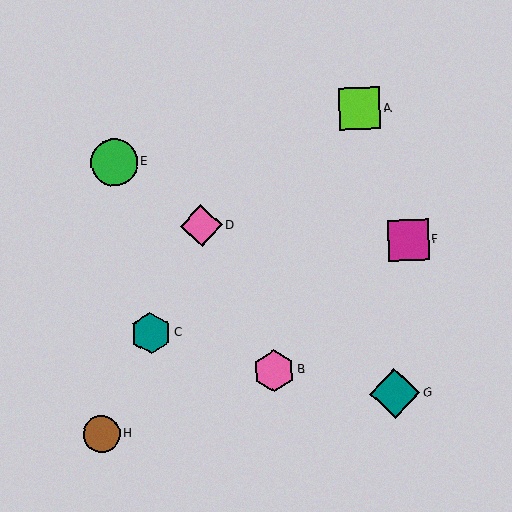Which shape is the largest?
The teal diamond (labeled G) is the largest.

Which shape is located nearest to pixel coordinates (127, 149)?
The green circle (labeled E) at (114, 162) is nearest to that location.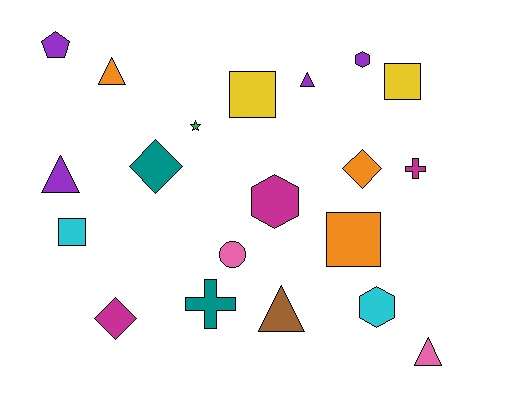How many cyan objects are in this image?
There are 2 cyan objects.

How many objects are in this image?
There are 20 objects.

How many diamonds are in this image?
There are 3 diamonds.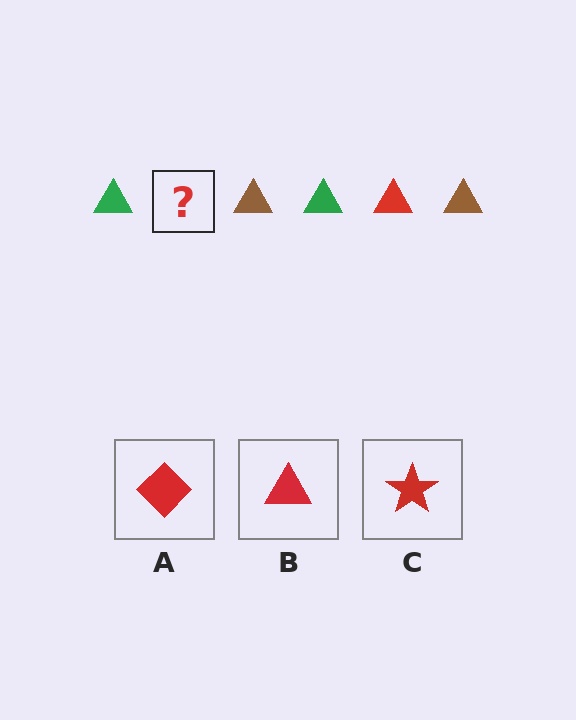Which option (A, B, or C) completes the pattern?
B.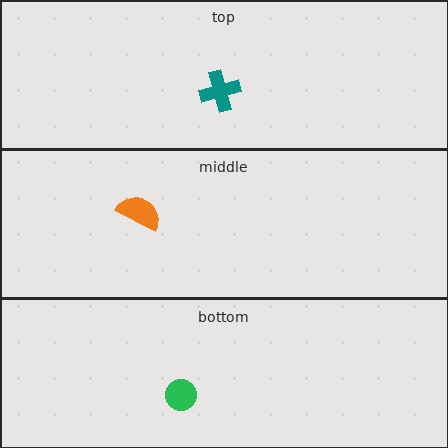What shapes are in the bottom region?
The green circle.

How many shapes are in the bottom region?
1.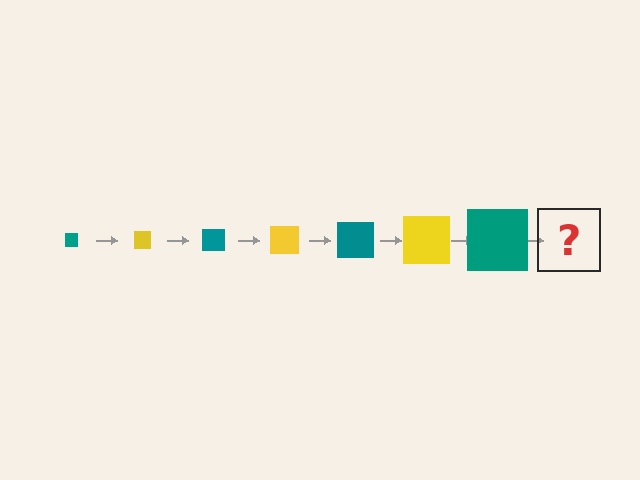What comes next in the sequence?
The next element should be a yellow square, larger than the previous one.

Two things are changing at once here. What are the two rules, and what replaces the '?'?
The two rules are that the square grows larger each step and the color cycles through teal and yellow. The '?' should be a yellow square, larger than the previous one.